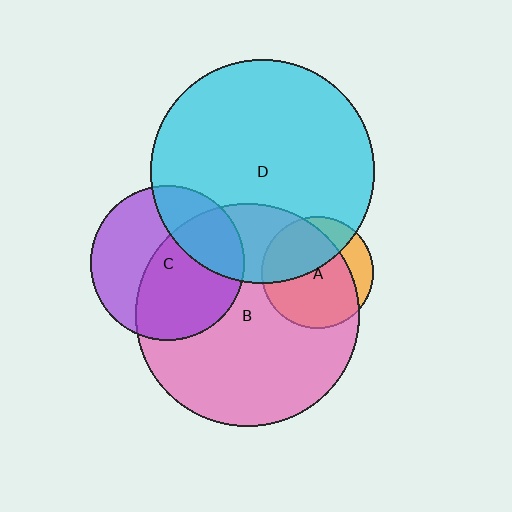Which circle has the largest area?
Circle D (cyan).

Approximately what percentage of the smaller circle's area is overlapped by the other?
Approximately 25%.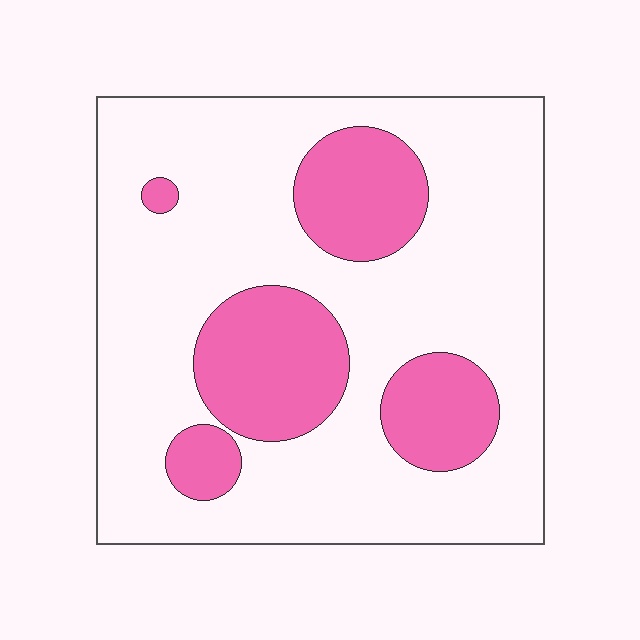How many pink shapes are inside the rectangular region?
5.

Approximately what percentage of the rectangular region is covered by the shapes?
Approximately 25%.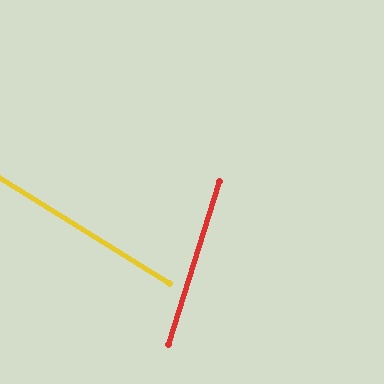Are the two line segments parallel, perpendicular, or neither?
Neither parallel nor perpendicular — they differ by about 76°.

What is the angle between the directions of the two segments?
Approximately 76 degrees.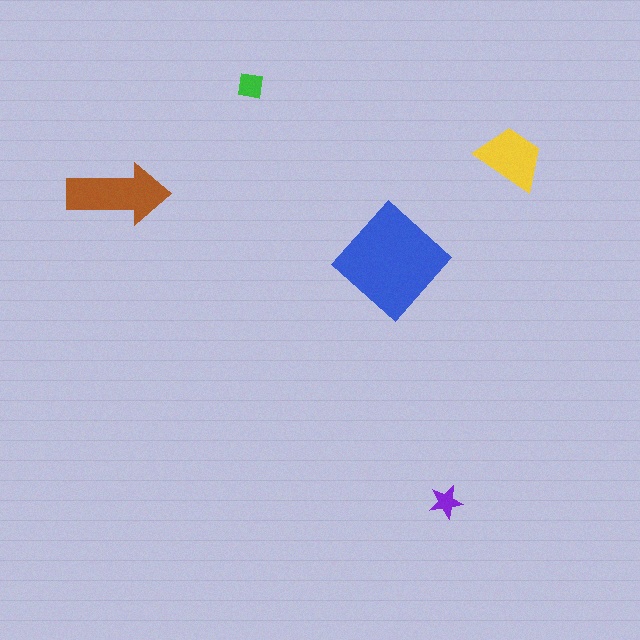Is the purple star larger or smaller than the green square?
Smaller.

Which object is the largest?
The blue diamond.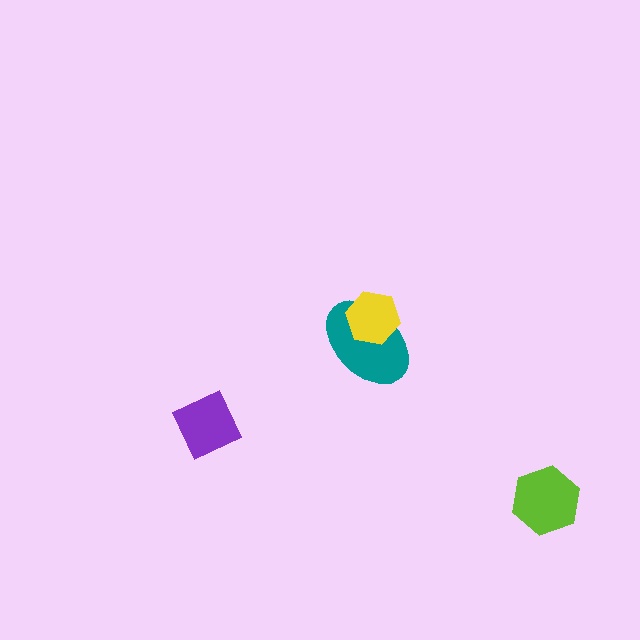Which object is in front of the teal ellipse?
The yellow hexagon is in front of the teal ellipse.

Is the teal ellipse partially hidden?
Yes, it is partially covered by another shape.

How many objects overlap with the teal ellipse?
1 object overlaps with the teal ellipse.